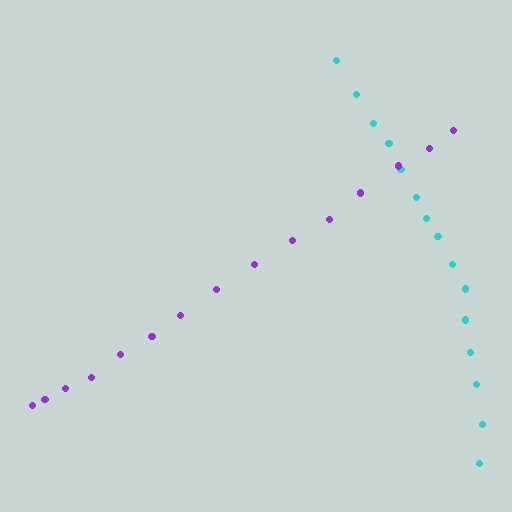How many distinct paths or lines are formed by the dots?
There are 2 distinct paths.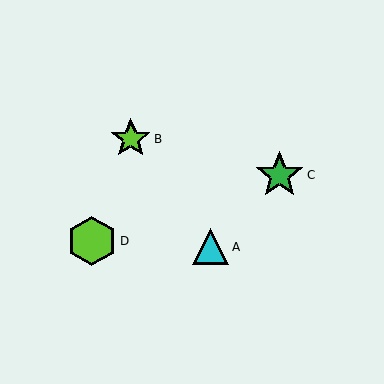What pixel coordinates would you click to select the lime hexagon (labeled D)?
Click at (92, 241) to select the lime hexagon D.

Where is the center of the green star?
The center of the green star is at (280, 175).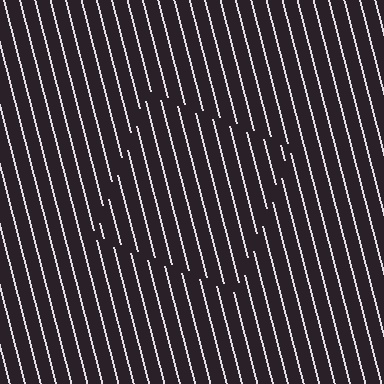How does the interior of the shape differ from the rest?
The interior of the shape contains the same grating, shifted by half a period — the contour is defined by the phase discontinuity where line-ends from the inner and outer gratings abut.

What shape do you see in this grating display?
An illusory square. The interior of the shape contains the same grating, shifted by half a period — the contour is defined by the phase discontinuity where line-ends from the inner and outer gratings abut.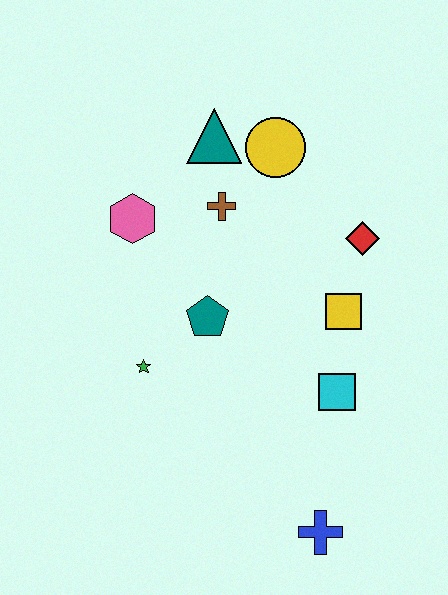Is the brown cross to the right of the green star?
Yes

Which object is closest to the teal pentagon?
The green star is closest to the teal pentagon.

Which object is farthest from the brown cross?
The blue cross is farthest from the brown cross.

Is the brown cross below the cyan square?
No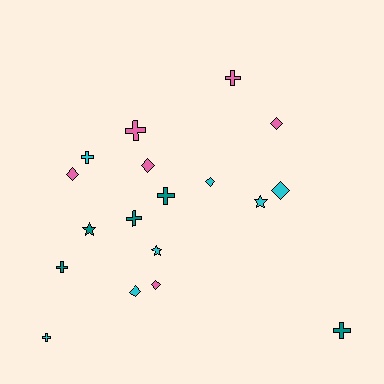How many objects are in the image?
There are 18 objects.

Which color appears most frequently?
Cyan, with 7 objects.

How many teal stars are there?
There is 1 teal star.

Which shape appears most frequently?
Cross, with 8 objects.